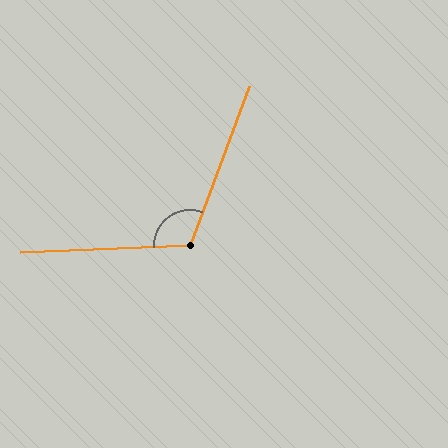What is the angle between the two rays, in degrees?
Approximately 113 degrees.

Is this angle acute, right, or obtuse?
It is obtuse.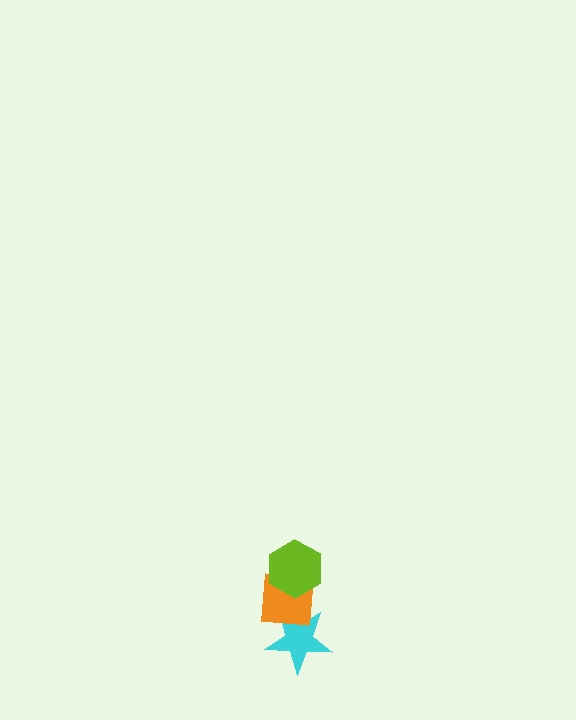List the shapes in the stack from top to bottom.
From top to bottom: the lime hexagon, the orange square, the cyan star.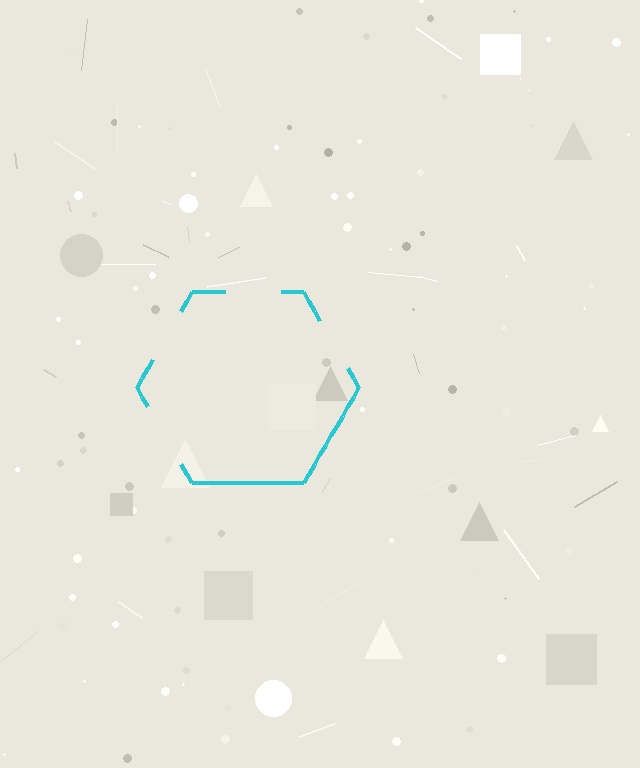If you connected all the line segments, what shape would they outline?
They would outline a hexagon.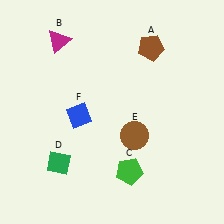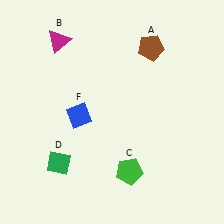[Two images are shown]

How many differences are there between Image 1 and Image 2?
There is 1 difference between the two images.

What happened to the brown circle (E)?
The brown circle (E) was removed in Image 2. It was in the bottom-right area of Image 1.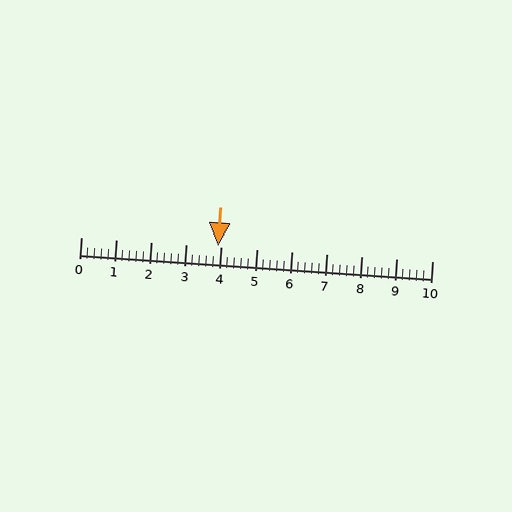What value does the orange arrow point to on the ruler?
The orange arrow points to approximately 3.9.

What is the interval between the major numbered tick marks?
The major tick marks are spaced 1 units apart.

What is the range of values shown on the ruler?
The ruler shows values from 0 to 10.